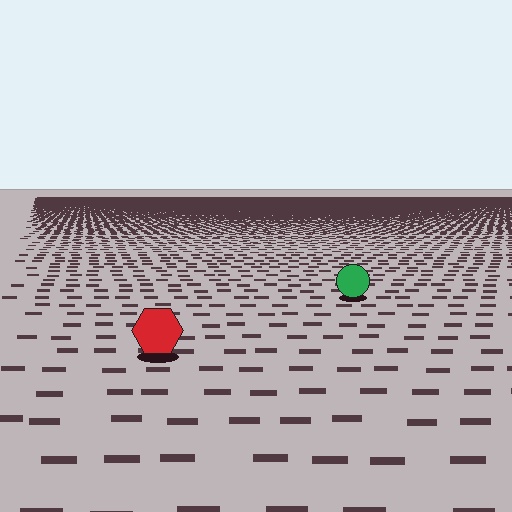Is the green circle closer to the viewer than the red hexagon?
No. The red hexagon is closer — you can tell from the texture gradient: the ground texture is coarser near it.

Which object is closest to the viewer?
The red hexagon is closest. The texture marks near it are larger and more spread out.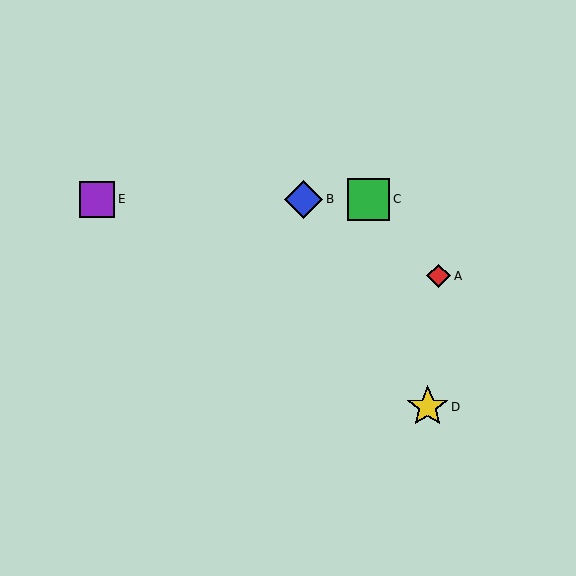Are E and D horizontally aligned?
No, E is at y≈199 and D is at y≈407.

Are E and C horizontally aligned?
Yes, both are at y≈199.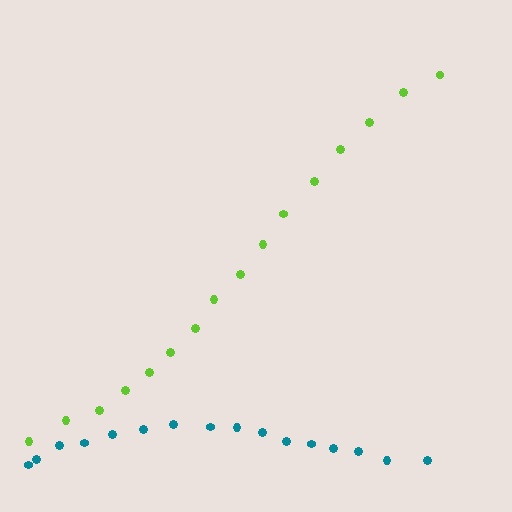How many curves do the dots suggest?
There are 2 distinct paths.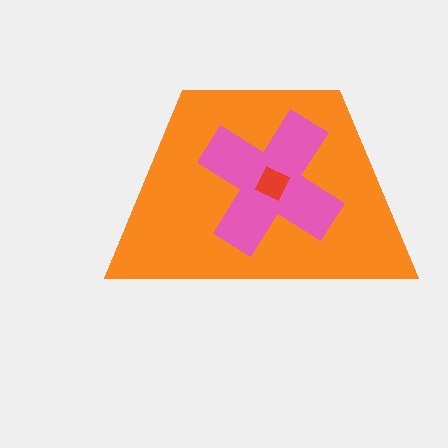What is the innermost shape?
The red square.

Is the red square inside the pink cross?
Yes.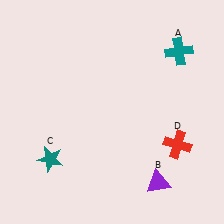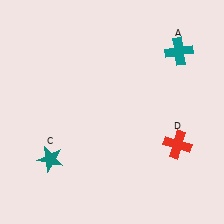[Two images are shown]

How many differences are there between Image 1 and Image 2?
There is 1 difference between the two images.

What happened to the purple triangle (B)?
The purple triangle (B) was removed in Image 2. It was in the bottom-right area of Image 1.